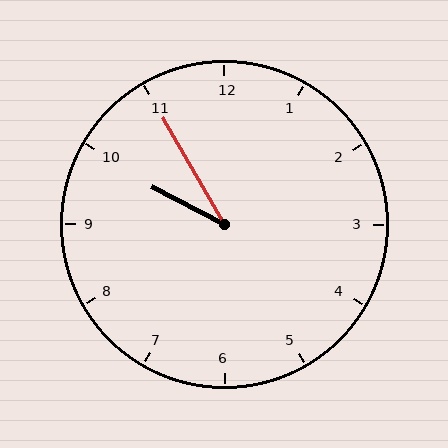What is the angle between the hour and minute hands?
Approximately 32 degrees.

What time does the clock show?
9:55.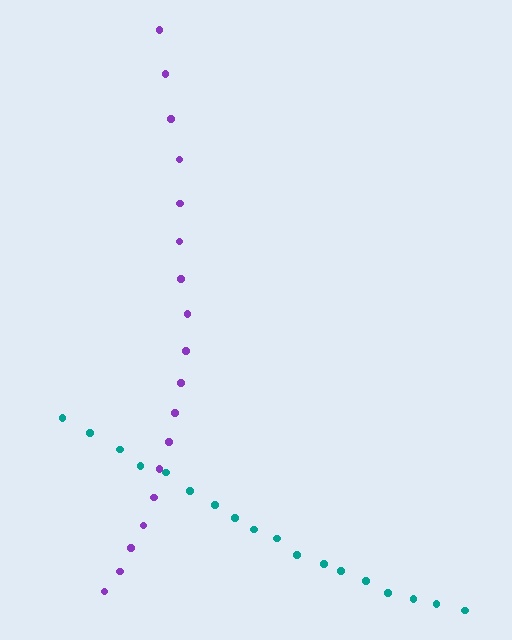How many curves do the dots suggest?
There are 2 distinct paths.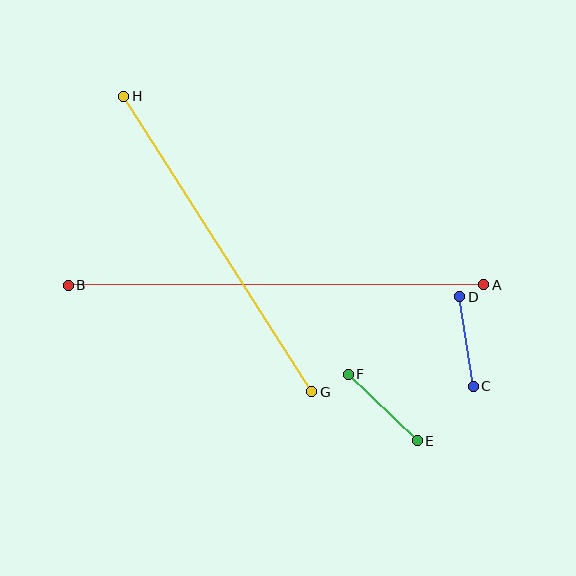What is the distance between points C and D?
The distance is approximately 91 pixels.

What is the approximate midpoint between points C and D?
The midpoint is at approximately (467, 341) pixels.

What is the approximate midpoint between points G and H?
The midpoint is at approximately (218, 244) pixels.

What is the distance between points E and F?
The distance is approximately 96 pixels.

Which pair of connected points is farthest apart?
Points A and B are farthest apart.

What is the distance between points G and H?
The distance is approximately 350 pixels.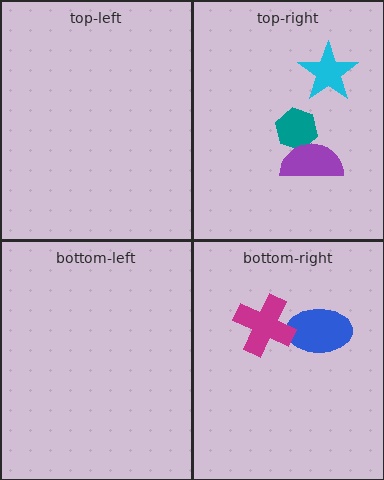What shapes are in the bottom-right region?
The blue ellipse, the magenta cross.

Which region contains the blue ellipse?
The bottom-right region.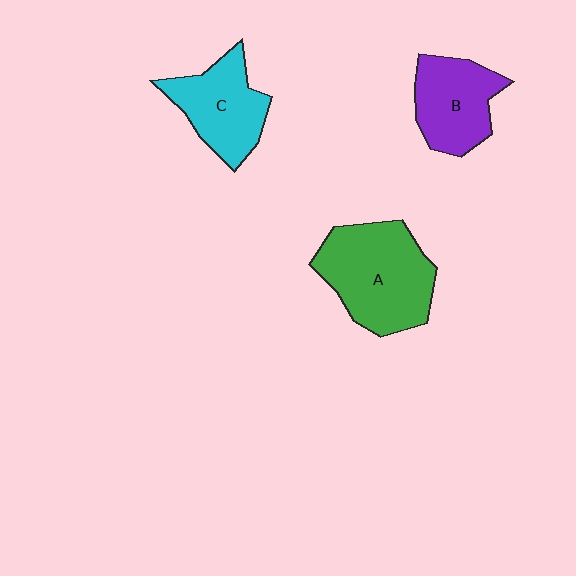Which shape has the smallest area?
Shape B (purple).